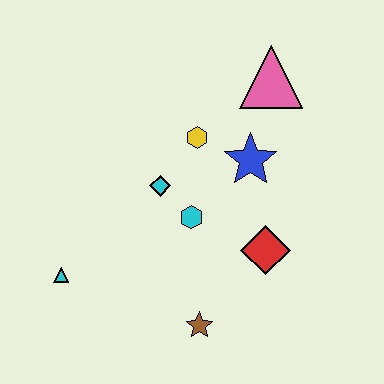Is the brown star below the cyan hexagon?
Yes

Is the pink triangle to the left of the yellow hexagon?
No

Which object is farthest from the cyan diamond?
The pink triangle is farthest from the cyan diamond.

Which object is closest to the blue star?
The yellow hexagon is closest to the blue star.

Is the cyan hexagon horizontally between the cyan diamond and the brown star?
Yes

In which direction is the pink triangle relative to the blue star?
The pink triangle is above the blue star.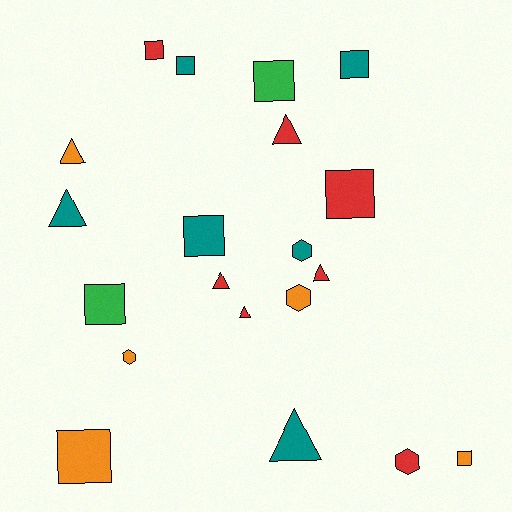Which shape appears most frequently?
Square, with 9 objects.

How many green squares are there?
There are 2 green squares.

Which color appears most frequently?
Red, with 7 objects.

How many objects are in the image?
There are 20 objects.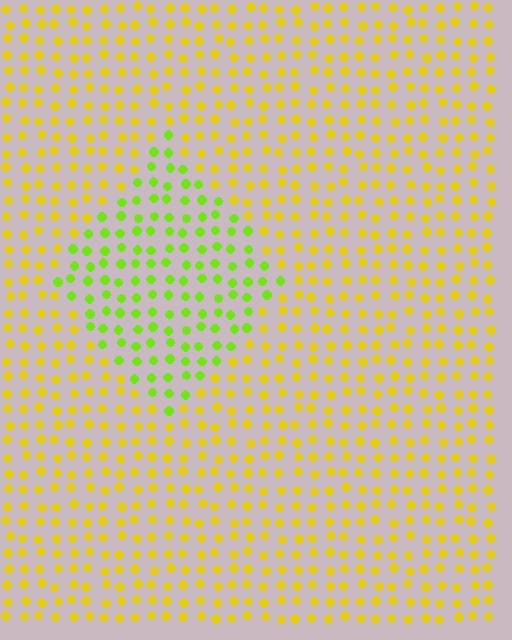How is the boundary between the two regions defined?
The boundary is defined purely by a slight shift in hue (about 41 degrees). Spacing, size, and orientation are identical on both sides.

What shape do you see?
I see a diamond.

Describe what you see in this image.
The image is filled with small yellow elements in a uniform arrangement. A diamond-shaped region is visible where the elements are tinted to a slightly different hue, forming a subtle color boundary.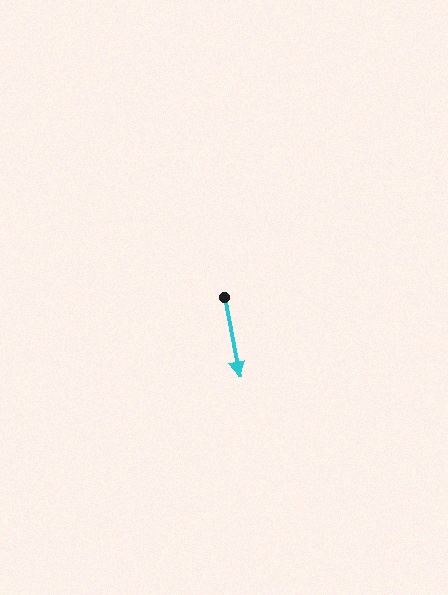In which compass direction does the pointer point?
South.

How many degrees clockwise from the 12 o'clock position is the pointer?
Approximately 169 degrees.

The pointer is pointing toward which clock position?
Roughly 6 o'clock.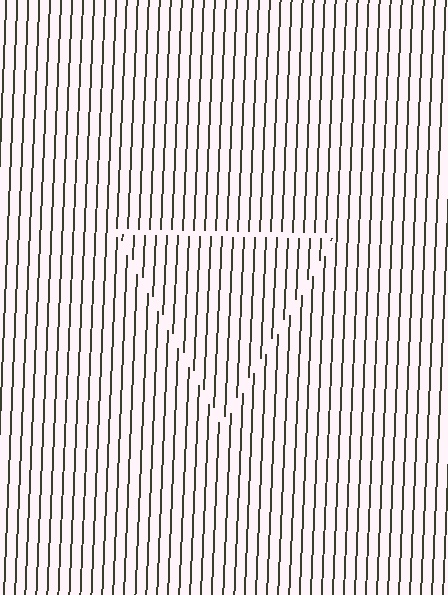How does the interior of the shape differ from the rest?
The interior of the shape contains the same grating, shifted by half a period — the contour is defined by the phase discontinuity where line-ends from the inner and outer gratings abut.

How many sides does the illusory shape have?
3 sides — the line-ends trace a triangle.